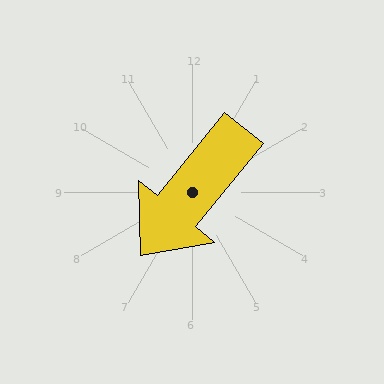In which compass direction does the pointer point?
Southwest.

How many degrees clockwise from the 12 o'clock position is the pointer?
Approximately 219 degrees.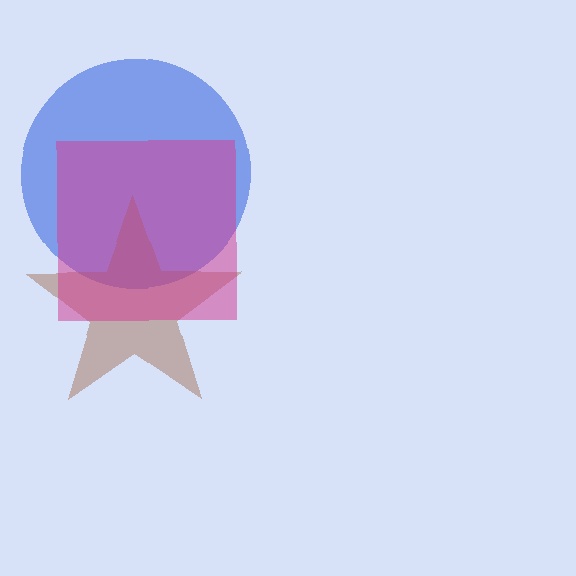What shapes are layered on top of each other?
The layered shapes are: a blue circle, a brown star, a magenta square.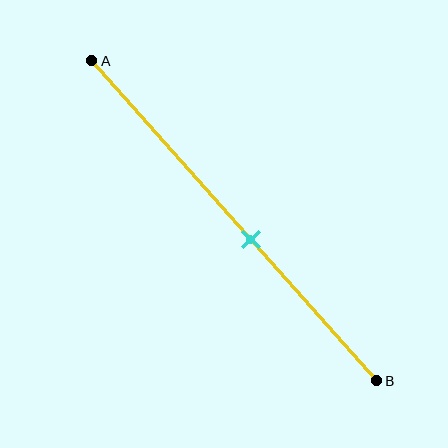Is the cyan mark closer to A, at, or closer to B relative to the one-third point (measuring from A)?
The cyan mark is closer to point B than the one-third point of segment AB.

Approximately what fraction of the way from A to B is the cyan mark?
The cyan mark is approximately 55% of the way from A to B.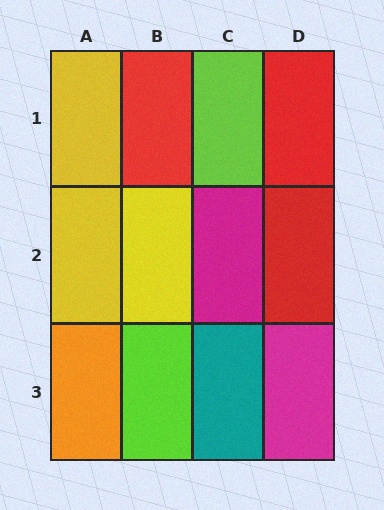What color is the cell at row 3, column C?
Teal.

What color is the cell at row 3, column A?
Orange.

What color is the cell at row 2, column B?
Yellow.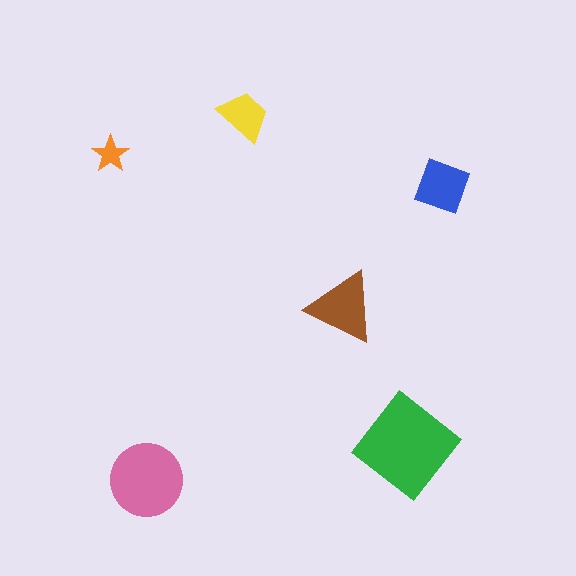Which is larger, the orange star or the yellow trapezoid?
The yellow trapezoid.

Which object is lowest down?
The pink circle is bottommost.